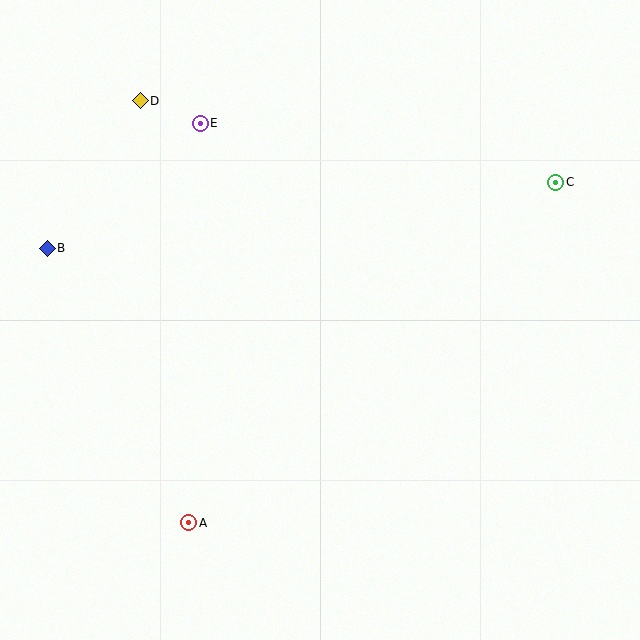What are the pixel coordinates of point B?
Point B is at (47, 249).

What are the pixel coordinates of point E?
Point E is at (200, 123).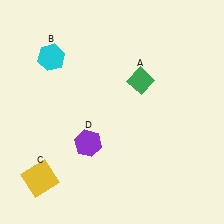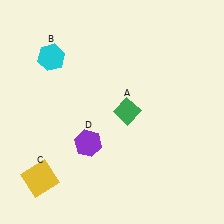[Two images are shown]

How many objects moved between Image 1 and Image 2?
1 object moved between the two images.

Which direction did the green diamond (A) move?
The green diamond (A) moved down.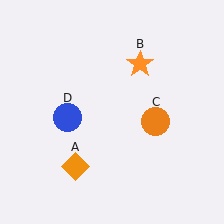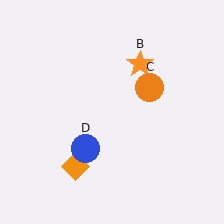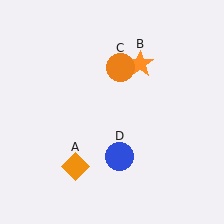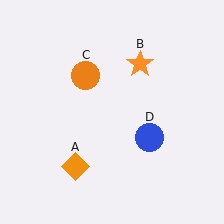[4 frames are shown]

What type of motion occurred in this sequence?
The orange circle (object C), blue circle (object D) rotated counterclockwise around the center of the scene.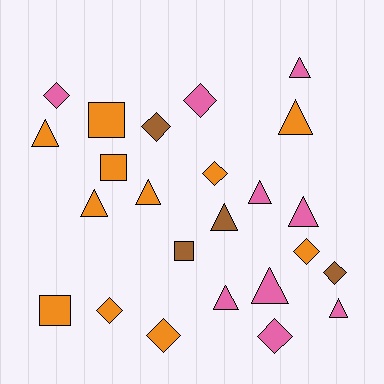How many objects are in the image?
There are 24 objects.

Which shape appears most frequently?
Triangle, with 11 objects.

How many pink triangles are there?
There are 6 pink triangles.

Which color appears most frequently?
Orange, with 11 objects.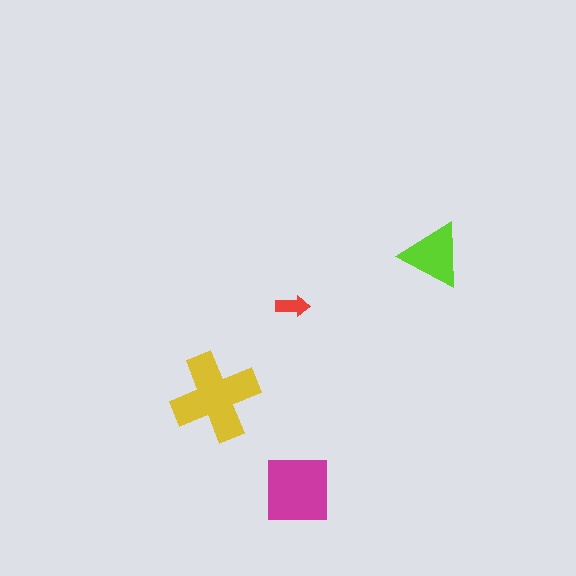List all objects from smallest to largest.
The red arrow, the lime triangle, the magenta square, the yellow cross.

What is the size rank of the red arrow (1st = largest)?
4th.